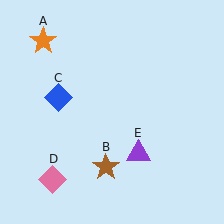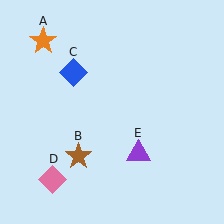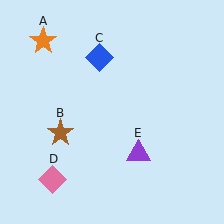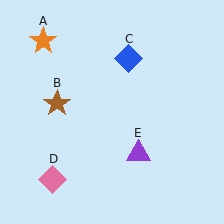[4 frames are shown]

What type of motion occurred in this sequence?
The brown star (object B), blue diamond (object C) rotated clockwise around the center of the scene.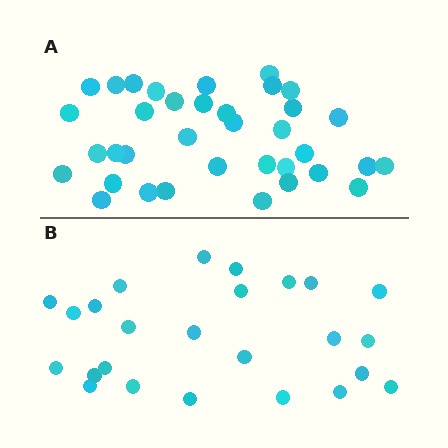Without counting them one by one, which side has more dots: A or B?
Region A (the top region) has more dots.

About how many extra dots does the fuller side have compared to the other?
Region A has roughly 12 or so more dots than region B.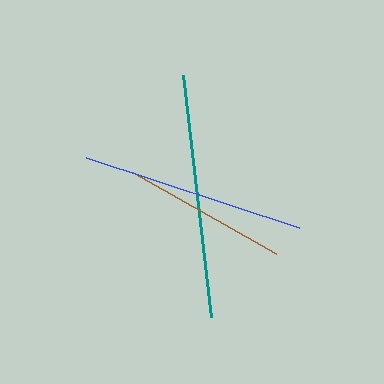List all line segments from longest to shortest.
From longest to shortest: teal, blue, brown.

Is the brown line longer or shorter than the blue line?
The blue line is longer than the brown line.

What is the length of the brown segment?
The brown segment is approximately 165 pixels long.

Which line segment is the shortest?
The brown line is the shortest at approximately 165 pixels.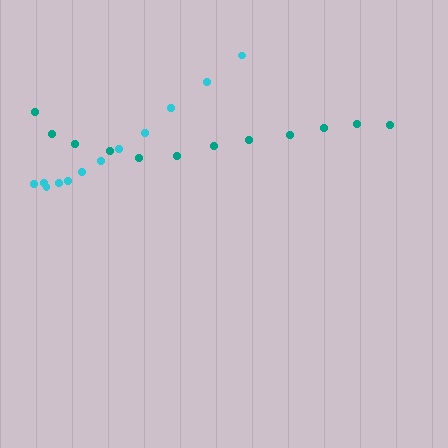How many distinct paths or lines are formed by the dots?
There are 2 distinct paths.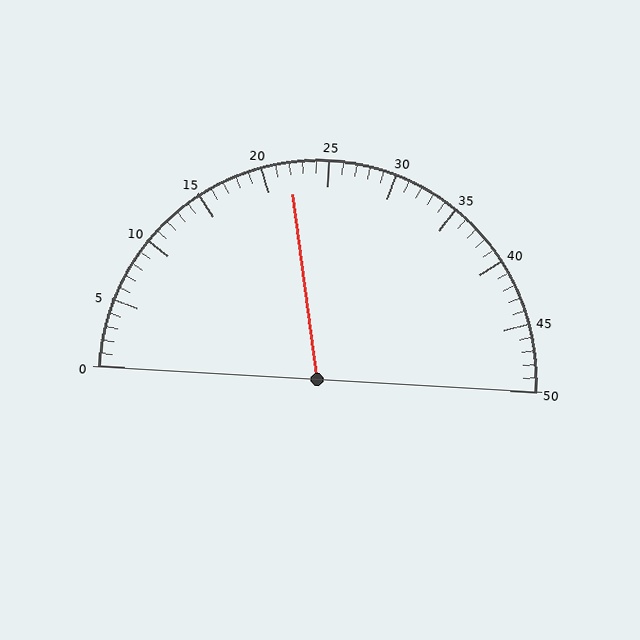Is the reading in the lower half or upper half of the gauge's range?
The reading is in the lower half of the range (0 to 50).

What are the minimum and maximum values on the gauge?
The gauge ranges from 0 to 50.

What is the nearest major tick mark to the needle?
The nearest major tick mark is 20.